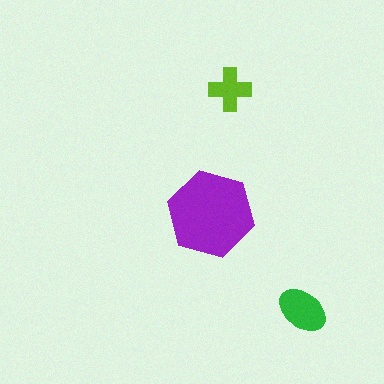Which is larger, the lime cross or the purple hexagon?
The purple hexagon.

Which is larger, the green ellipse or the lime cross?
The green ellipse.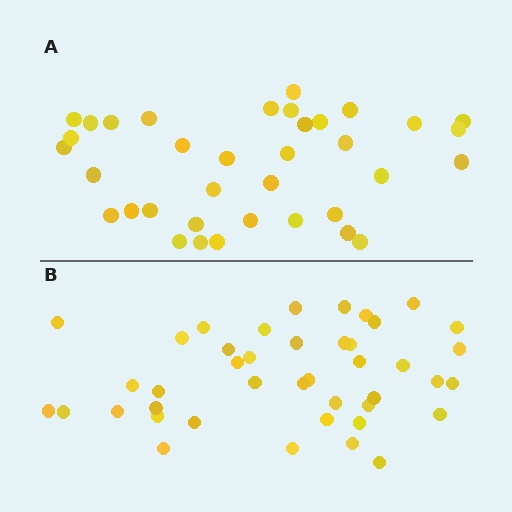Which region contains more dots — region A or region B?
Region B (the bottom region) has more dots.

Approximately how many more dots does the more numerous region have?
Region B has about 6 more dots than region A.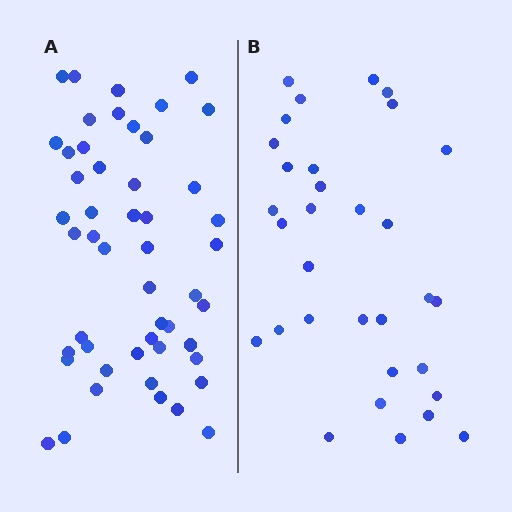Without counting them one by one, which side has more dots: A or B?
Region A (the left region) has more dots.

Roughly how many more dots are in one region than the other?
Region A has approximately 20 more dots than region B.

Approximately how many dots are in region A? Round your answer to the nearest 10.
About 50 dots.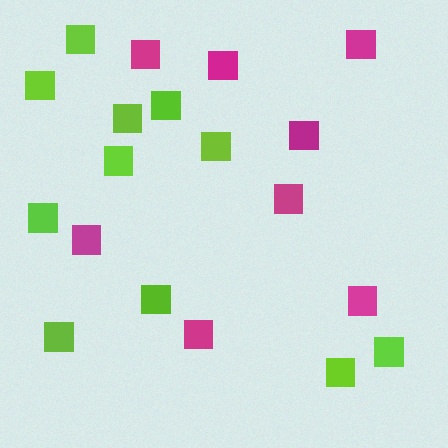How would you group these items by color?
There are 2 groups: one group of magenta squares (8) and one group of lime squares (11).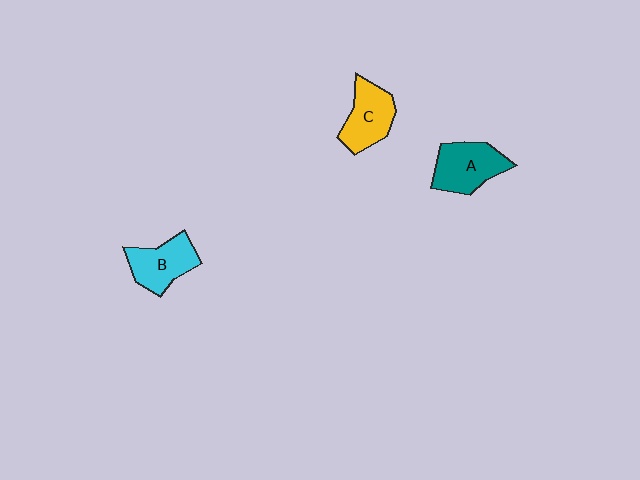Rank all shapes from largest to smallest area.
From largest to smallest: A (teal), C (yellow), B (cyan).